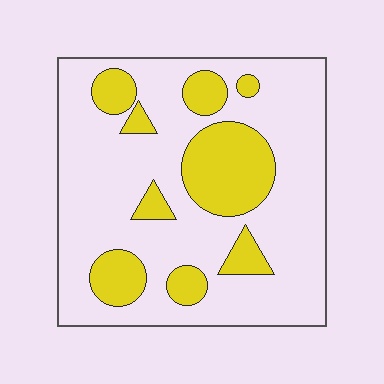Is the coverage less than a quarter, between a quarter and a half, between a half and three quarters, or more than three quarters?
Less than a quarter.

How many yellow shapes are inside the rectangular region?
9.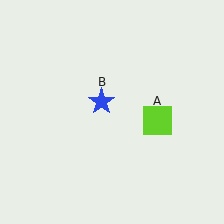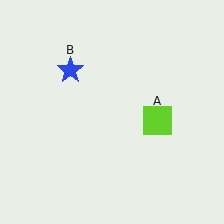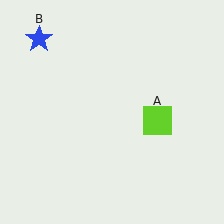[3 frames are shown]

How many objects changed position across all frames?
1 object changed position: blue star (object B).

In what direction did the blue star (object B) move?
The blue star (object B) moved up and to the left.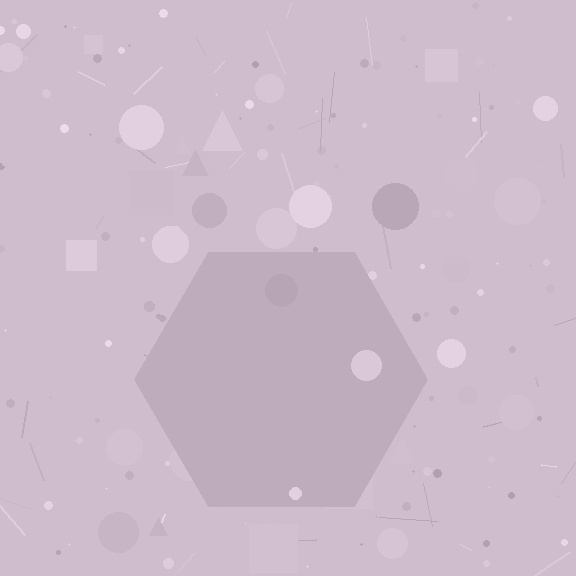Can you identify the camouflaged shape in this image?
The camouflaged shape is a hexagon.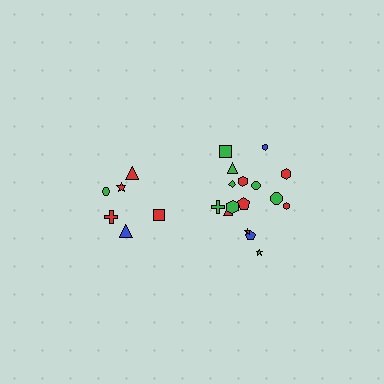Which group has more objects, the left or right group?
The right group.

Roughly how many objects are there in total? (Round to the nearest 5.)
Roughly 20 objects in total.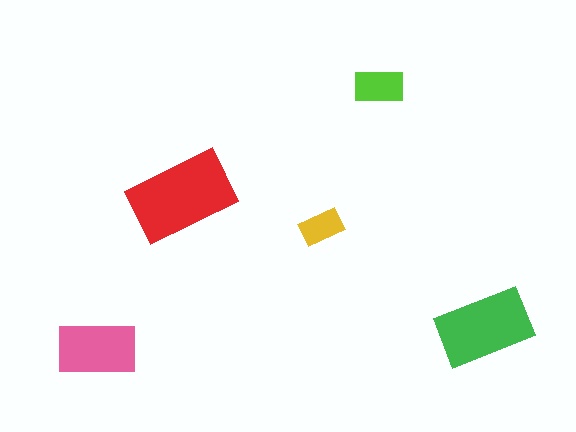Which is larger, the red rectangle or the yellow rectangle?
The red one.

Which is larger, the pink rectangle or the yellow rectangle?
The pink one.